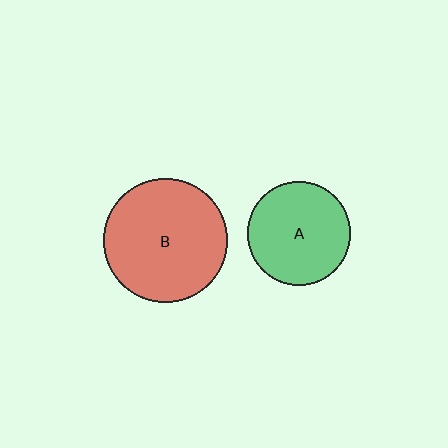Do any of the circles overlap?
No, none of the circles overlap.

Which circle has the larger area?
Circle B (red).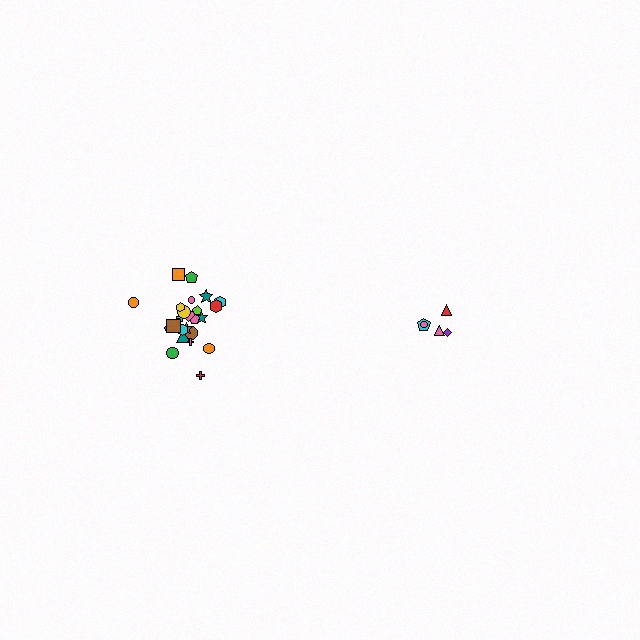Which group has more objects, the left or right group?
The left group.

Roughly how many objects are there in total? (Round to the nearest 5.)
Roughly 30 objects in total.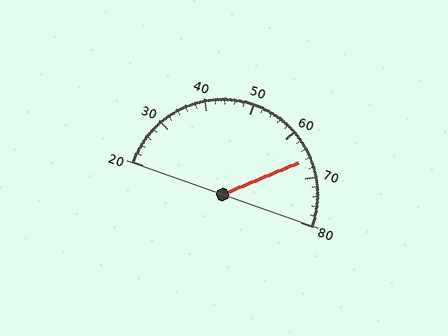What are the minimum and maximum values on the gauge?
The gauge ranges from 20 to 80.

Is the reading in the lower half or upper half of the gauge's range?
The reading is in the upper half of the range (20 to 80).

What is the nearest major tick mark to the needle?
The nearest major tick mark is 70.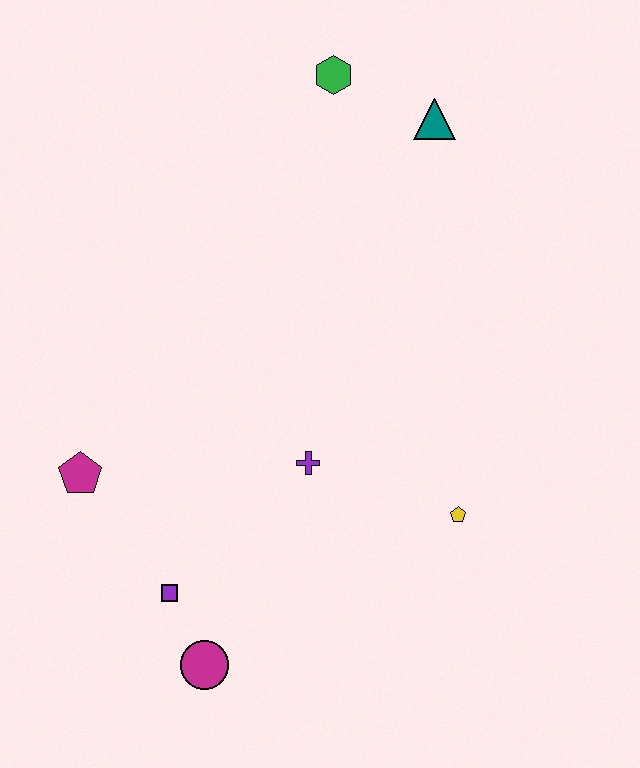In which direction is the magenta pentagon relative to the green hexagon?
The magenta pentagon is below the green hexagon.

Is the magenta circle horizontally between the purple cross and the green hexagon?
No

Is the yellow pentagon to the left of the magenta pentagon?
No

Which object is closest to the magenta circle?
The purple square is closest to the magenta circle.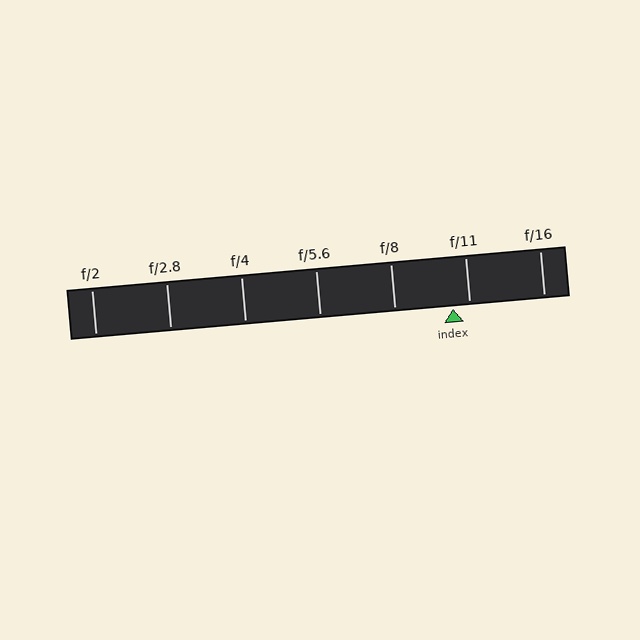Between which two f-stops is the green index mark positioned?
The index mark is between f/8 and f/11.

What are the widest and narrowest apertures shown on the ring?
The widest aperture shown is f/2 and the narrowest is f/16.